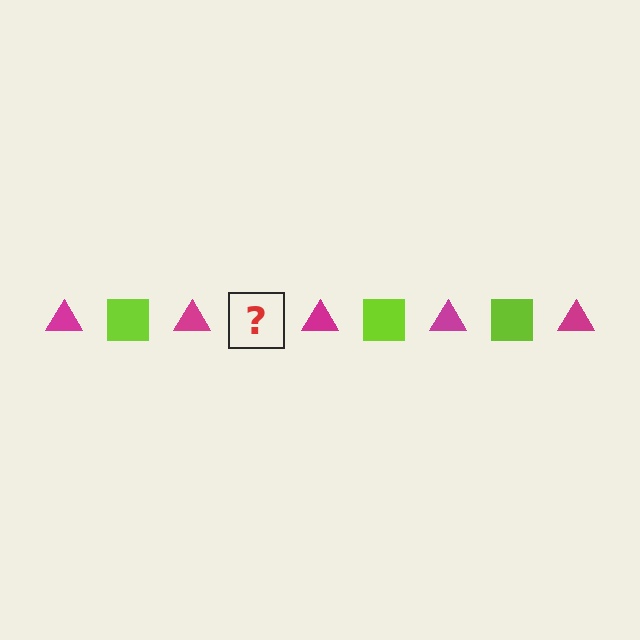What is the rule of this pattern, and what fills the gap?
The rule is that the pattern alternates between magenta triangle and lime square. The gap should be filled with a lime square.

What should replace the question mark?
The question mark should be replaced with a lime square.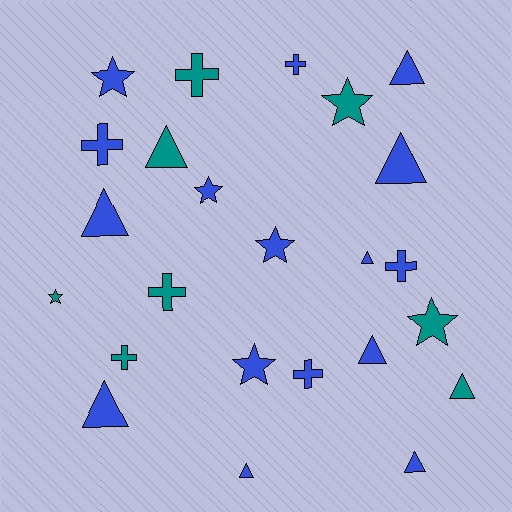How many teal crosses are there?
There are 3 teal crosses.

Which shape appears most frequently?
Triangle, with 10 objects.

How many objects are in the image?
There are 24 objects.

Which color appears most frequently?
Blue, with 16 objects.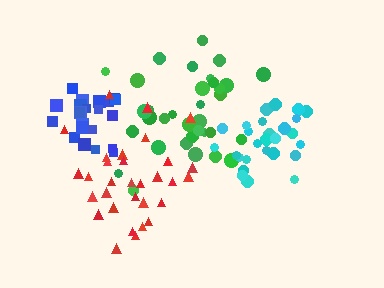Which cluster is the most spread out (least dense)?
Green.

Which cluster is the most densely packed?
Blue.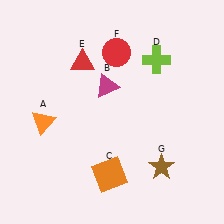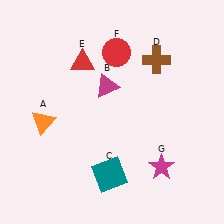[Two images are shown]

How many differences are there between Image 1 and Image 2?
There are 3 differences between the two images.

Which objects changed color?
C changed from orange to teal. D changed from lime to brown. G changed from brown to magenta.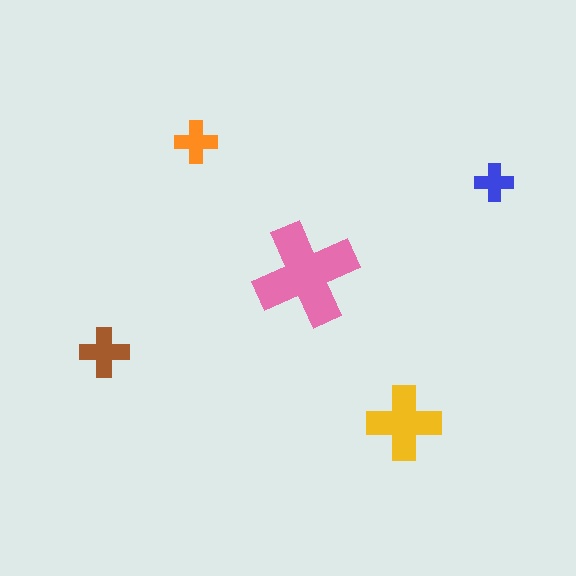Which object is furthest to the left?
The brown cross is leftmost.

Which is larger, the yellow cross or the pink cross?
The pink one.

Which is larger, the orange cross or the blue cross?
The orange one.